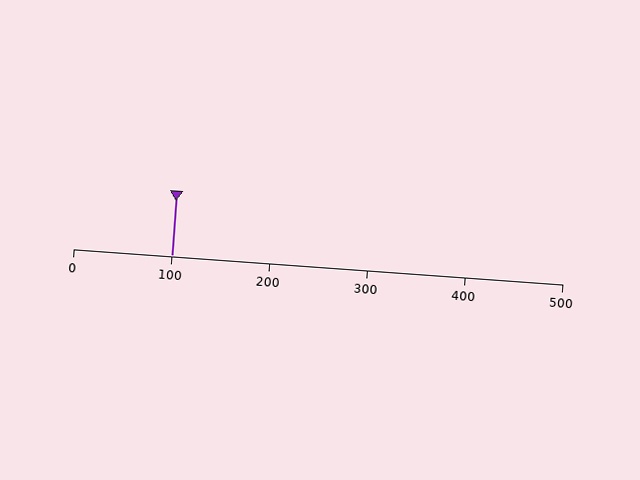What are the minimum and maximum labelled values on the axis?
The axis runs from 0 to 500.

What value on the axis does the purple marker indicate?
The marker indicates approximately 100.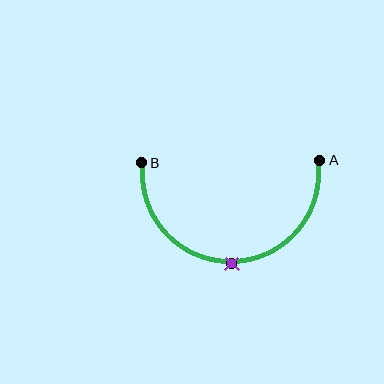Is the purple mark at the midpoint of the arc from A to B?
Yes. The purple mark lies on the arc at equal arc-length from both A and B — it is the arc midpoint.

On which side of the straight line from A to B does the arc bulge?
The arc bulges below the straight line connecting A and B.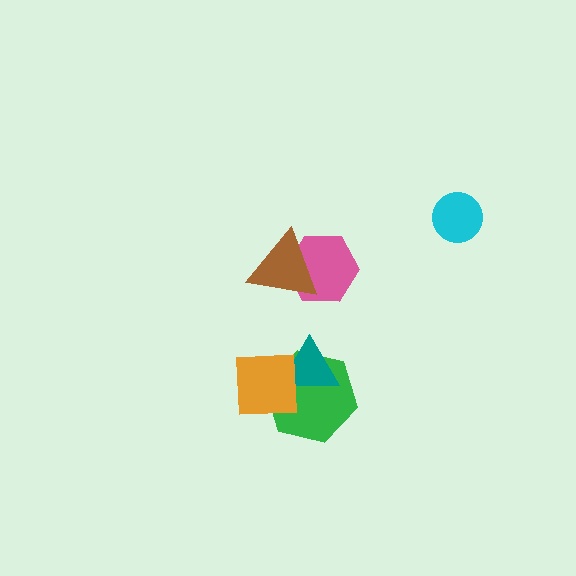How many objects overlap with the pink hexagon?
1 object overlaps with the pink hexagon.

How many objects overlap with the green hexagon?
2 objects overlap with the green hexagon.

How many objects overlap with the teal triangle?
2 objects overlap with the teal triangle.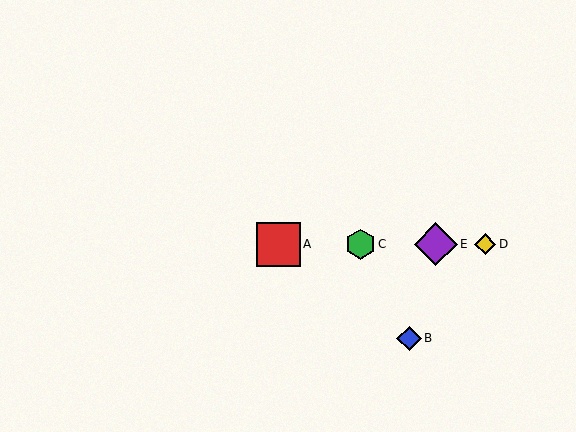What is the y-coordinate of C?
Object C is at y≈244.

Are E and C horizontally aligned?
Yes, both are at y≈244.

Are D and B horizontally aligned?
No, D is at y≈244 and B is at y≈338.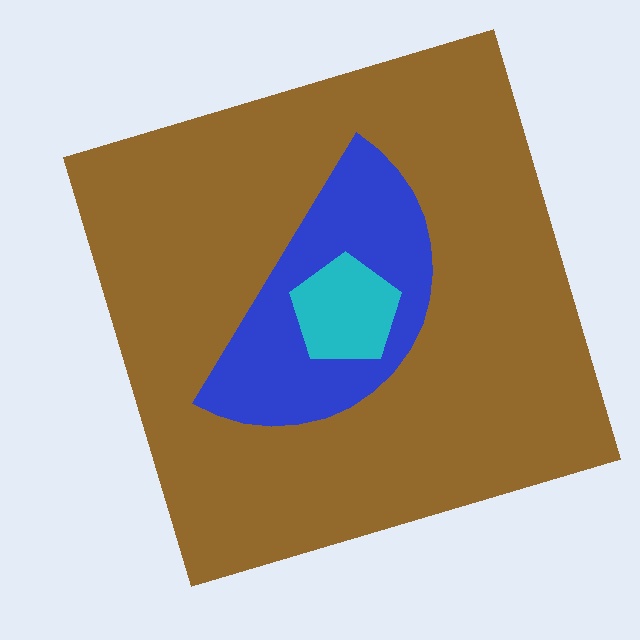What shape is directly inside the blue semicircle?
The cyan pentagon.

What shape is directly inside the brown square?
The blue semicircle.